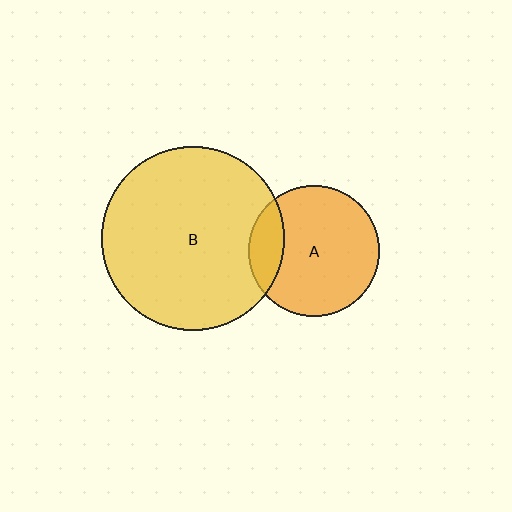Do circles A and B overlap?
Yes.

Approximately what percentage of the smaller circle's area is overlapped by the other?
Approximately 15%.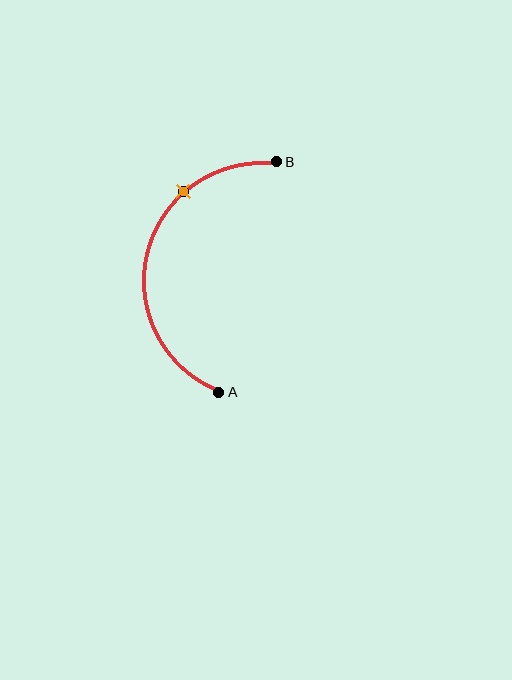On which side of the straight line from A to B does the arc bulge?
The arc bulges to the left of the straight line connecting A and B.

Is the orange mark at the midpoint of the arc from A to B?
No. The orange mark lies on the arc but is closer to endpoint B. The arc midpoint would be at the point on the curve equidistant along the arc from both A and B.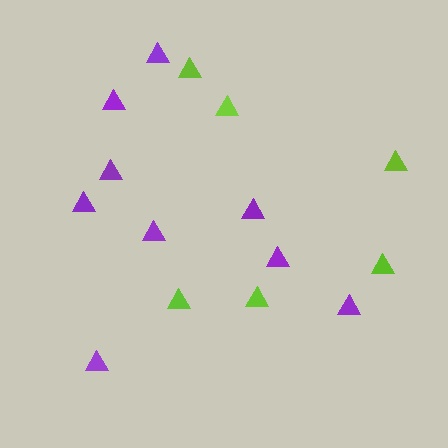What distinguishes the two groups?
There are 2 groups: one group of lime triangles (6) and one group of purple triangles (9).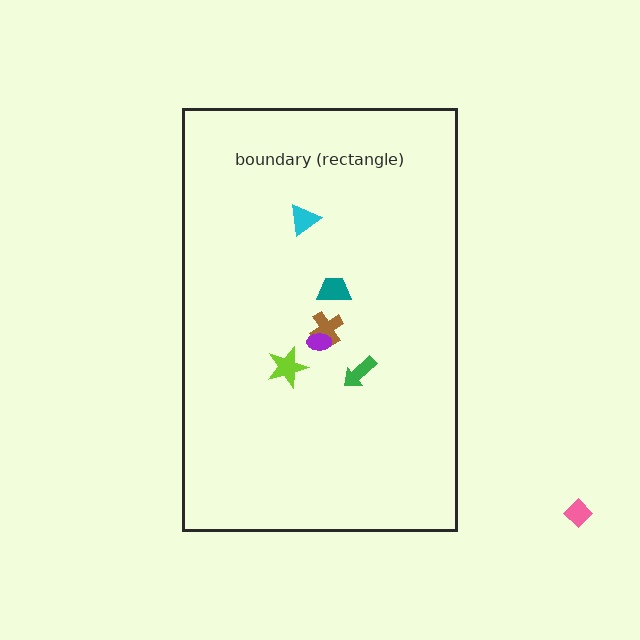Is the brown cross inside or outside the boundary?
Inside.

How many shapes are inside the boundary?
6 inside, 1 outside.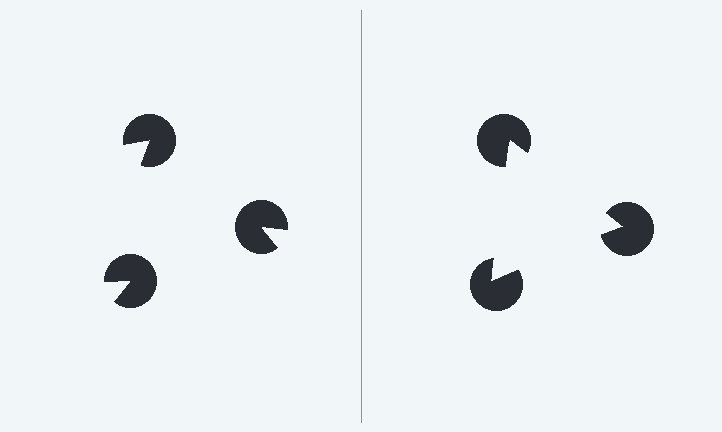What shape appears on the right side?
An illusory triangle.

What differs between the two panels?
The pac-man discs are positioned identically on both sides; only the wedge orientations differ. On the right they align to a triangle; on the left they are misaligned.